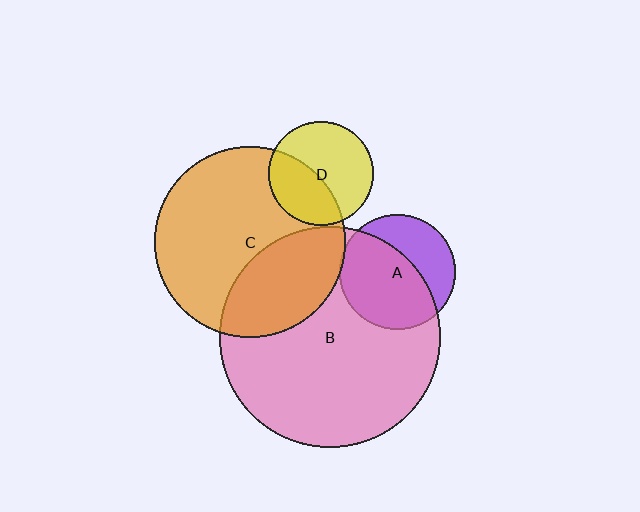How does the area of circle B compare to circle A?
Approximately 3.6 times.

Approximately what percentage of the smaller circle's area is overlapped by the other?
Approximately 65%.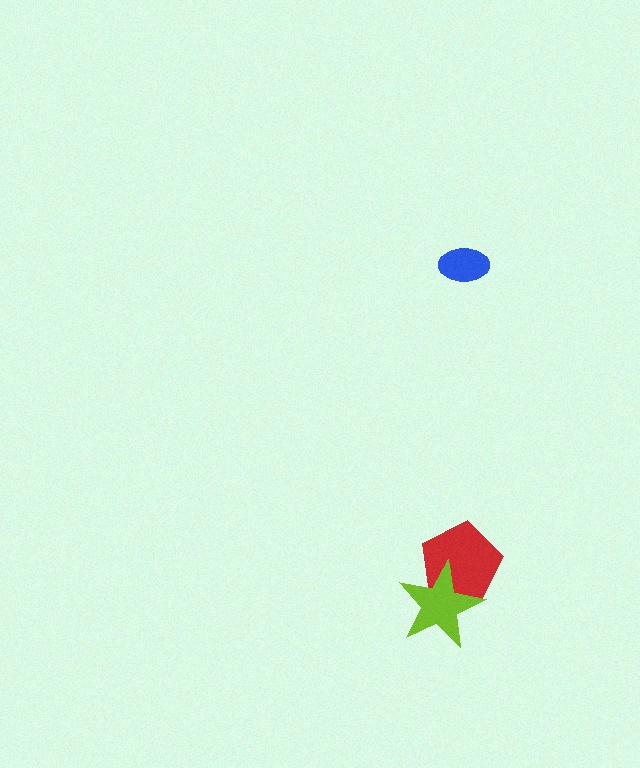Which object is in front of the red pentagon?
The lime star is in front of the red pentagon.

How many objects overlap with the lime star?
1 object overlaps with the lime star.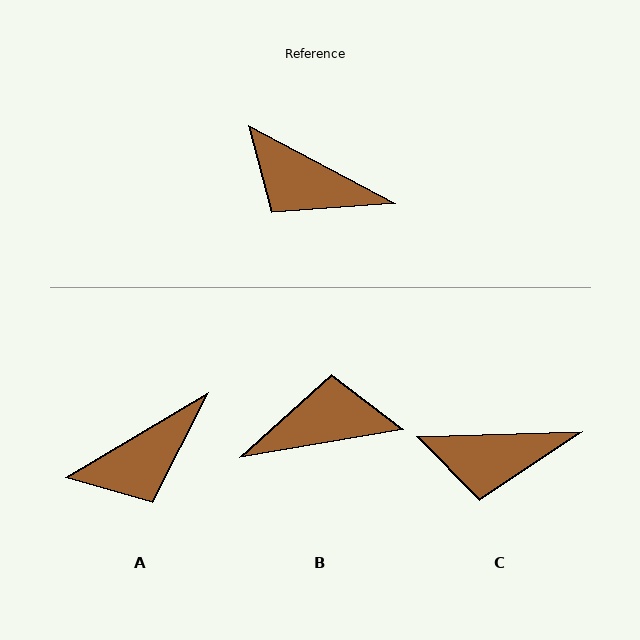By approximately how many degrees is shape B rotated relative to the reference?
Approximately 142 degrees clockwise.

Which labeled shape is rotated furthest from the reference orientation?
B, about 142 degrees away.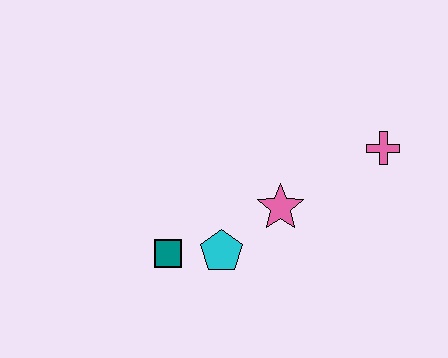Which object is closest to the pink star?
The cyan pentagon is closest to the pink star.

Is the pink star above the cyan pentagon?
Yes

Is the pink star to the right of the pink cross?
No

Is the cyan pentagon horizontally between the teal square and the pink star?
Yes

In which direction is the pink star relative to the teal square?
The pink star is to the right of the teal square.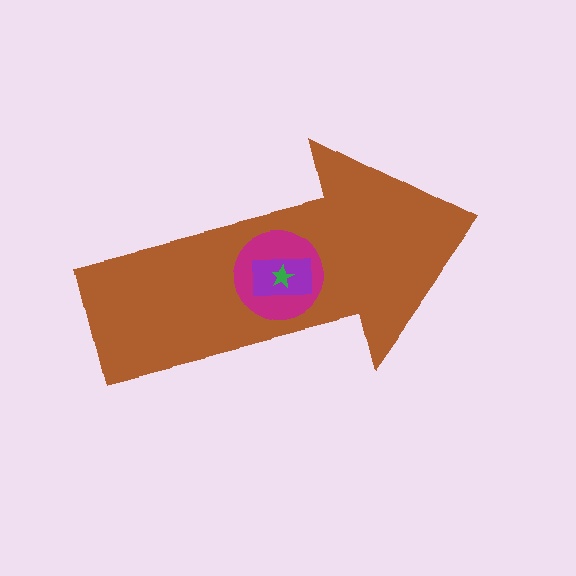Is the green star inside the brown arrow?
Yes.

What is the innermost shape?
The green star.